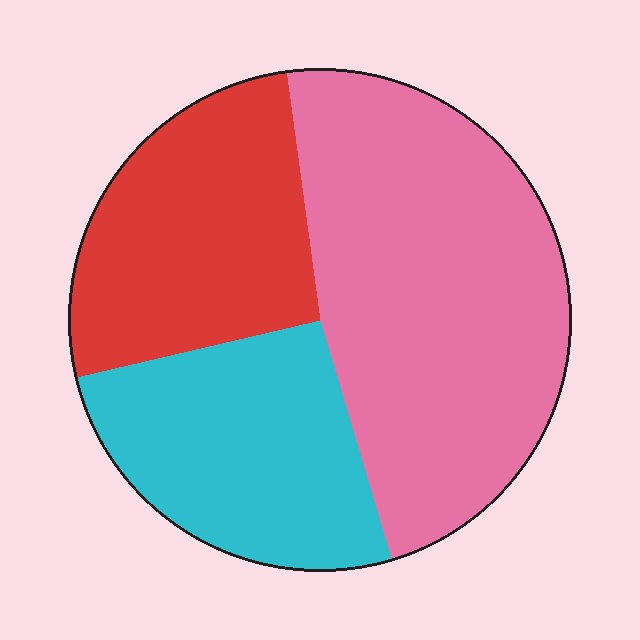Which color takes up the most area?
Pink, at roughly 45%.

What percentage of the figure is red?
Red covers around 25% of the figure.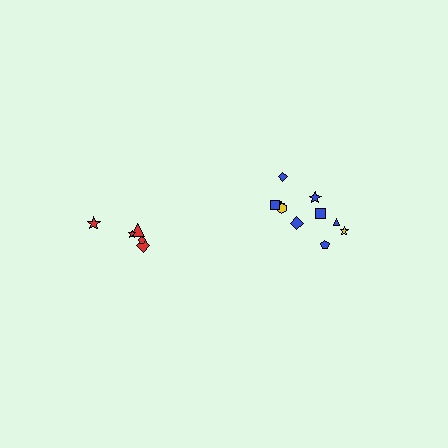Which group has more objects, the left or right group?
The right group.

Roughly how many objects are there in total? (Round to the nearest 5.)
Roughly 15 objects in total.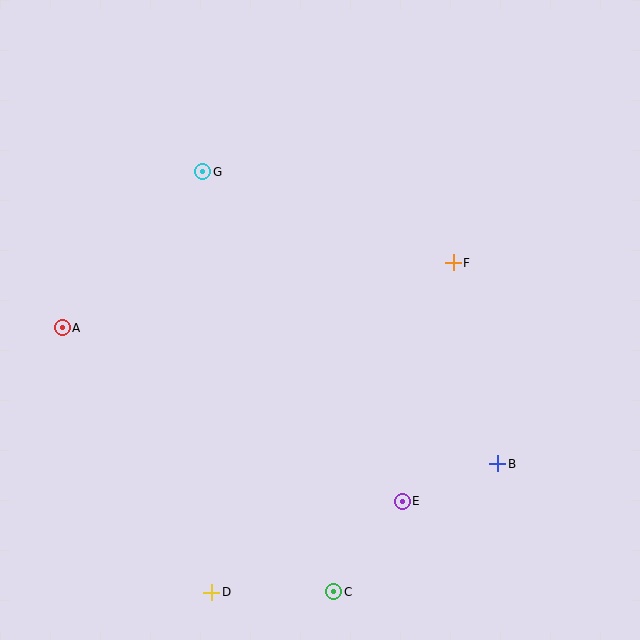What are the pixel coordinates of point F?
Point F is at (453, 263).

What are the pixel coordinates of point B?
Point B is at (498, 464).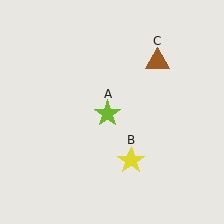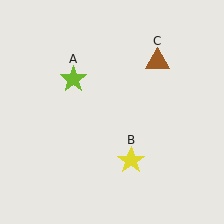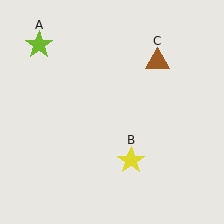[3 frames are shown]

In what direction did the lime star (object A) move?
The lime star (object A) moved up and to the left.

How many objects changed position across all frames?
1 object changed position: lime star (object A).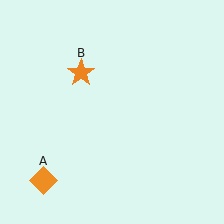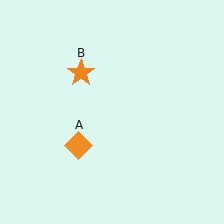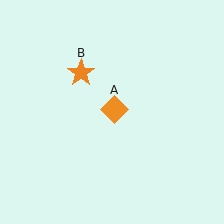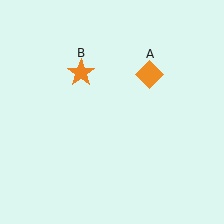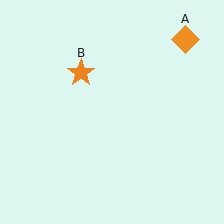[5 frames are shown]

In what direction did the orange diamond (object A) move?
The orange diamond (object A) moved up and to the right.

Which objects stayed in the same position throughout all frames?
Orange star (object B) remained stationary.